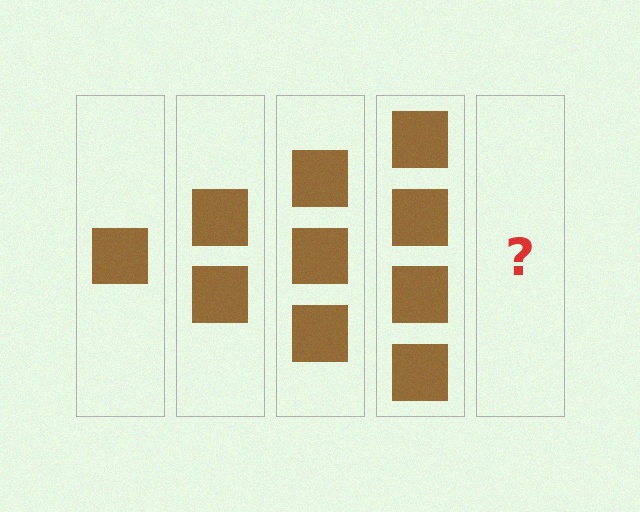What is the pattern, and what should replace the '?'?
The pattern is that each step adds one more square. The '?' should be 5 squares.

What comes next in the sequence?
The next element should be 5 squares.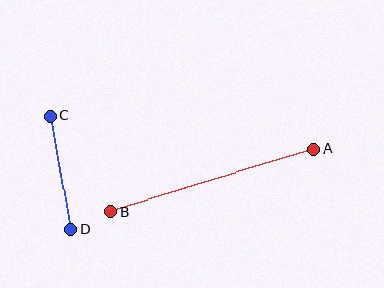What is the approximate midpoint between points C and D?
The midpoint is at approximately (60, 173) pixels.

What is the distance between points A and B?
The distance is approximately 213 pixels.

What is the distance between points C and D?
The distance is approximately 116 pixels.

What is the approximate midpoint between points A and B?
The midpoint is at approximately (212, 180) pixels.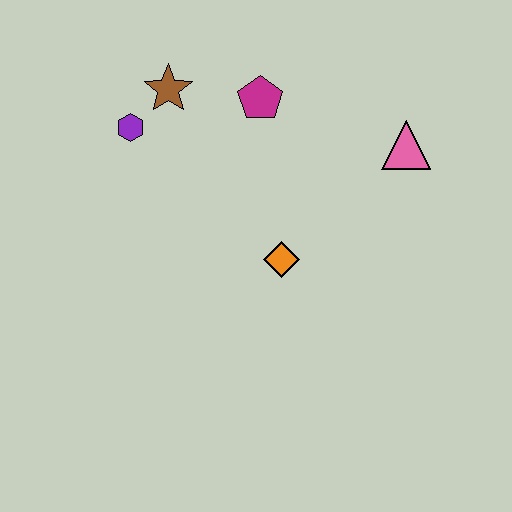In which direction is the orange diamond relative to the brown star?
The orange diamond is below the brown star.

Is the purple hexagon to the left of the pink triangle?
Yes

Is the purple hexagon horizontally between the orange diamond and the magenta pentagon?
No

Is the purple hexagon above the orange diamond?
Yes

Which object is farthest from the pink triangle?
The purple hexagon is farthest from the pink triangle.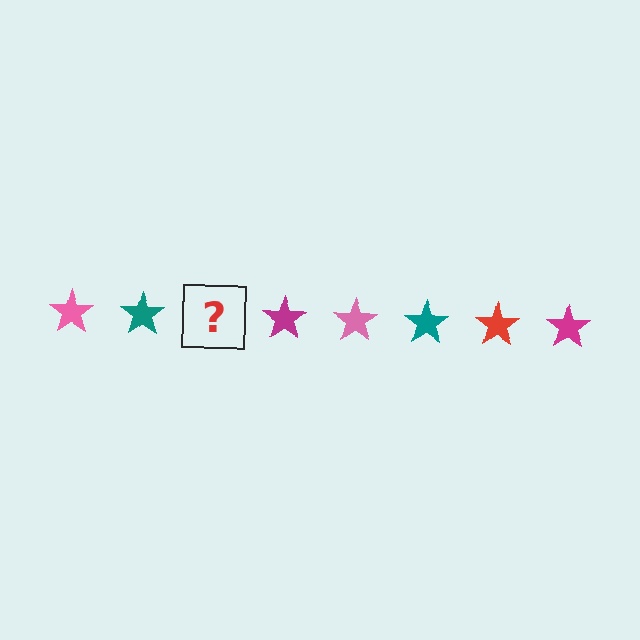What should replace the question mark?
The question mark should be replaced with a red star.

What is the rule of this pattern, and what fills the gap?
The rule is that the pattern cycles through pink, teal, red, magenta stars. The gap should be filled with a red star.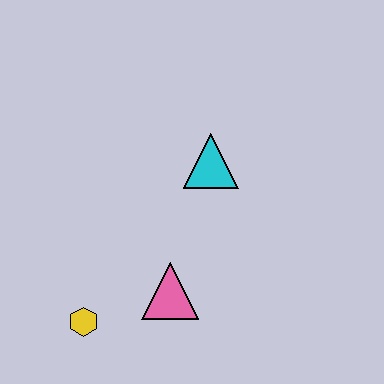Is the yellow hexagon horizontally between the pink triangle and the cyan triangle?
No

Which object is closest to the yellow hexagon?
The pink triangle is closest to the yellow hexagon.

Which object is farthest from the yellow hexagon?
The cyan triangle is farthest from the yellow hexagon.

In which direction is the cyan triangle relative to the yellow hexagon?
The cyan triangle is above the yellow hexagon.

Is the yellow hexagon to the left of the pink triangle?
Yes